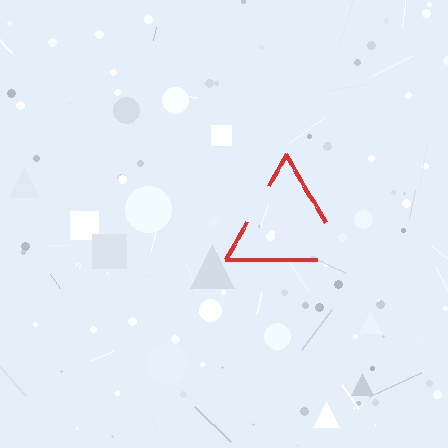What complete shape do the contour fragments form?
The contour fragments form a triangle.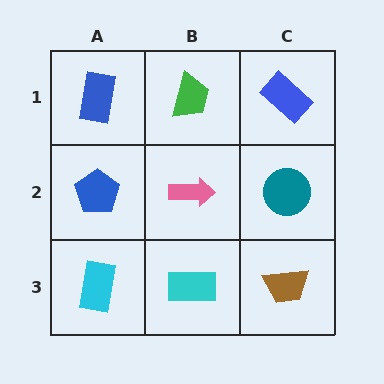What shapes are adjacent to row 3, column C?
A teal circle (row 2, column C), a cyan rectangle (row 3, column B).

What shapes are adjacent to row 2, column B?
A green trapezoid (row 1, column B), a cyan rectangle (row 3, column B), a blue pentagon (row 2, column A), a teal circle (row 2, column C).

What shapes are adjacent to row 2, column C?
A blue rectangle (row 1, column C), a brown trapezoid (row 3, column C), a pink arrow (row 2, column B).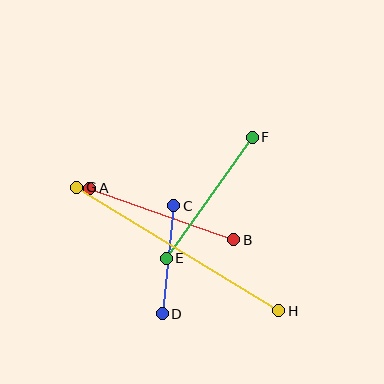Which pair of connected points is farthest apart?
Points G and H are farthest apart.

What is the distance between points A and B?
The distance is approximately 153 pixels.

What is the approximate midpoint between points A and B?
The midpoint is at approximately (162, 214) pixels.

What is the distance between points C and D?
The distance is approximately 109 pixels.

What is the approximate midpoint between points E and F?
The midpoint is at approximately (209, 198) pixels.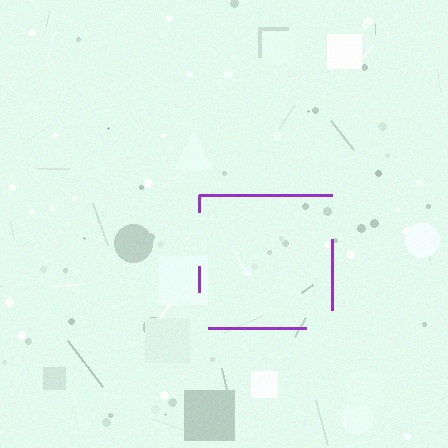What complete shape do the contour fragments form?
The contour fragments form a square.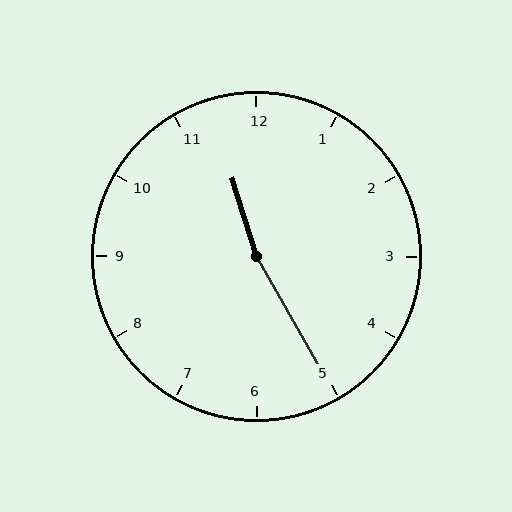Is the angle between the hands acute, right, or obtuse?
It is obtuse.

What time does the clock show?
11:25.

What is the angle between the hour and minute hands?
Approximately 168 degrees.